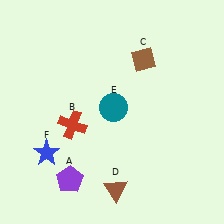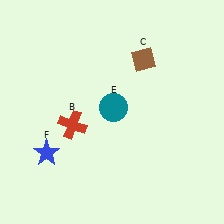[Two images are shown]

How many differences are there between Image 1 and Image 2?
There are 2 differences between the two images.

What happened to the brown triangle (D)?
The brown triangle (D) was removed in Image 2. It was in the bottom-right area of Image 1.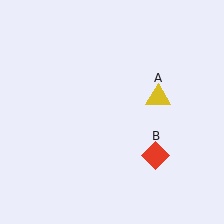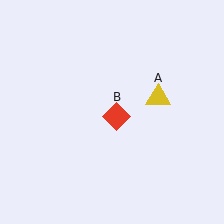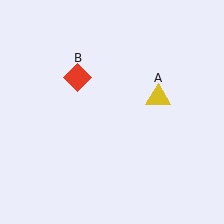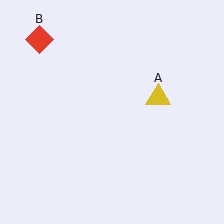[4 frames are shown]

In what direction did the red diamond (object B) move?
The red diamond (object B) moved up and to the left.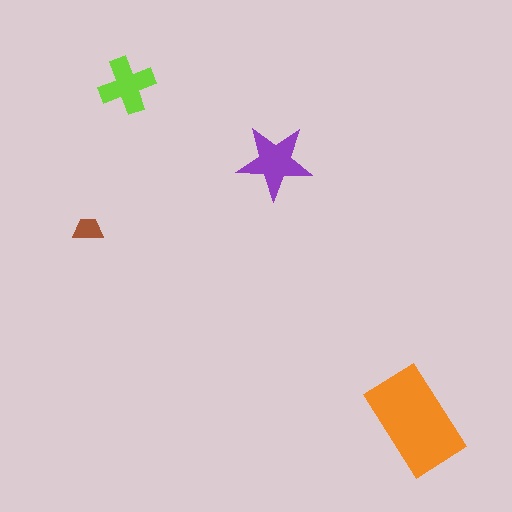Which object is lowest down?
The orange rectangle is bottommost.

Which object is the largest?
The orange rectangle.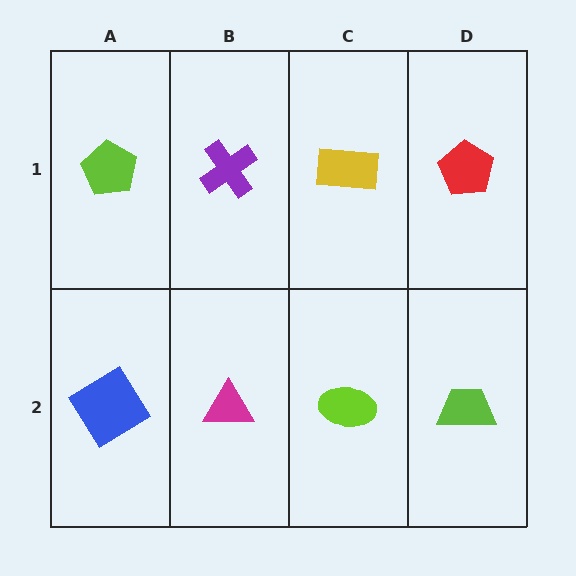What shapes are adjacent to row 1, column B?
A magenta triangle (row 2, column B), a lime pentagon (row 1, column A), a yellow rectangle (row 1, column C).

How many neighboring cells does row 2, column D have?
2.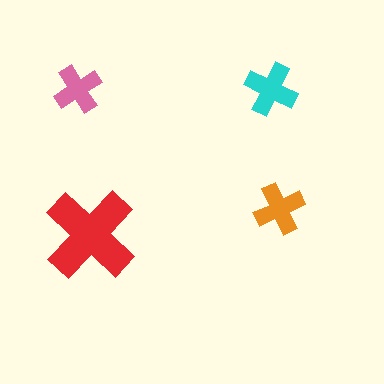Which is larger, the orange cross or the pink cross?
The orange one.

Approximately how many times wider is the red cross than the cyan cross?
About 2 times wider.